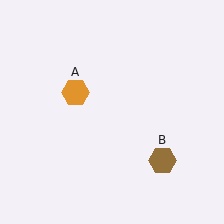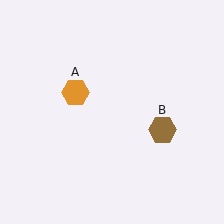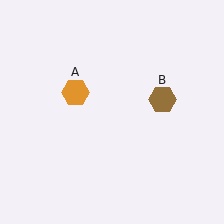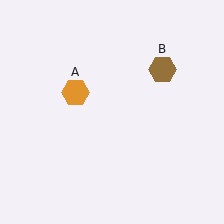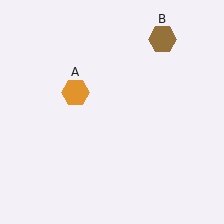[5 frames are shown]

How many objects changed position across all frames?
1 object changed position: brown hexagon (object B).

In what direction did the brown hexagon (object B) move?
The brown hexagon (object B) moved up.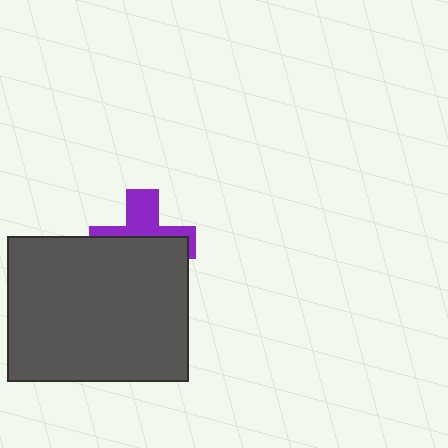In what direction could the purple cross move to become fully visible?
The purple cross could move up. That would shift it out from behind the dark gray rectangle entirely.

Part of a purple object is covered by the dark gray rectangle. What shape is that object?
It is a cross.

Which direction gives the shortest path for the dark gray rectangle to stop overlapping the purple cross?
Moving down gives the shortest separation.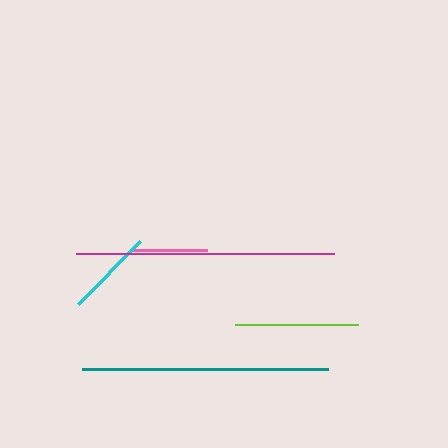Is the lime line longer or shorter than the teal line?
The teal line is longer than the lime line.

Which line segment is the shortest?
The pink line is the shortest at approximately 77 pixels.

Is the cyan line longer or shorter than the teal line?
The teal line is longer than the cyan line.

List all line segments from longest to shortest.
From longest to shortest: magenta, teal, lime, cyan, pink.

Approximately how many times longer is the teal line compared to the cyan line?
The teal line is approximately 2.8 times the length of the cyan line.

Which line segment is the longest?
The magenta line is the longest at approximately 258 pixels.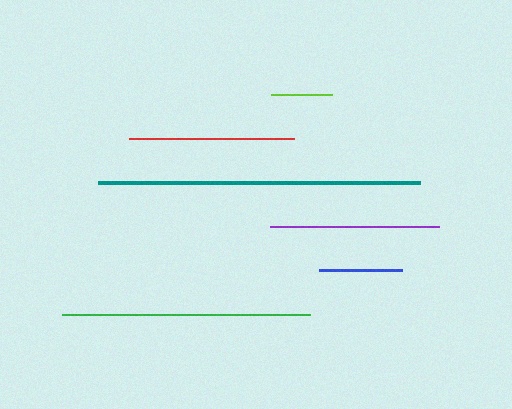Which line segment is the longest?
The teal line is the longest at approximately 322 pixels.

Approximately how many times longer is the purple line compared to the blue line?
The purple line is approximately 2.0 times the length of the blue line.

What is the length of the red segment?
The red segment is approximately 165 pixels long.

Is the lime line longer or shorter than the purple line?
The purple line is longer than the lime line.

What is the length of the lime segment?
The lime segment is approximately 61 pixels long.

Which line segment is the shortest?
The lime line is the shortest at approximately 61 pixels.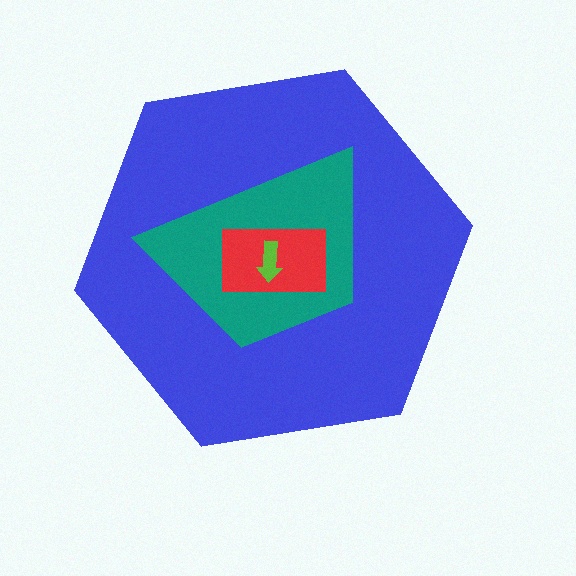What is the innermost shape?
The lime arrow.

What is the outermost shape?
The blue hexagon.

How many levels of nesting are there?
4.